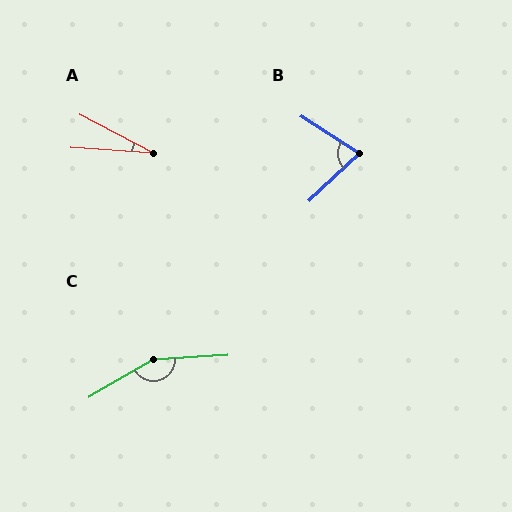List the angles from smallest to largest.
A (24°), B (75°), C (154°).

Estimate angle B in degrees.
Approximately 75 degrees.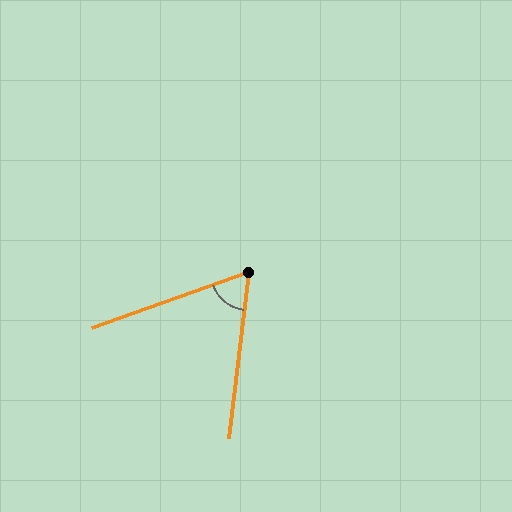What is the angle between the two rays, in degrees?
Approximately 64 degrees.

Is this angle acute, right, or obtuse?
It is acute.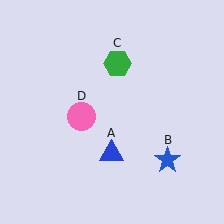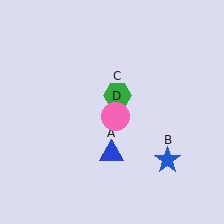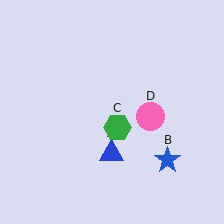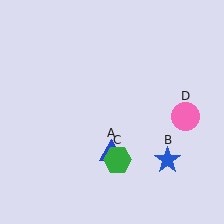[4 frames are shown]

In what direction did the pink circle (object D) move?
The pink circle (object D) moved right.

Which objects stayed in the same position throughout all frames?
Blue triangle (object A) and blue star (object B) remained stationary.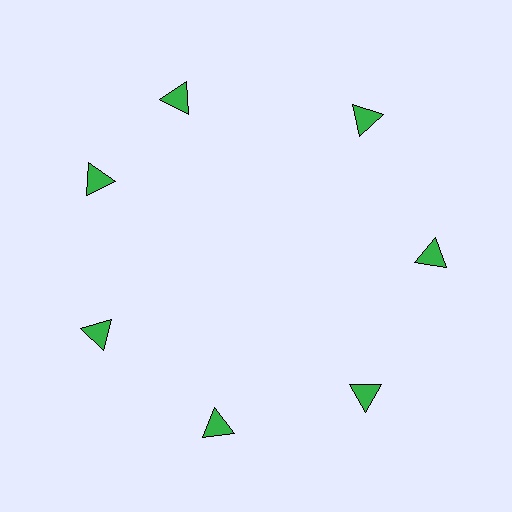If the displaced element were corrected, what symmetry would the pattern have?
It would have 7-fold rotational symmetry — the pattern would map onto itself every 51 degrees.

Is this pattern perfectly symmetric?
No. The 7 green triangles are arranged in a ring, but one element near the 12 o'clock position is rotated out of alignment along the ring, breaking the 7-fold rotational symmetry.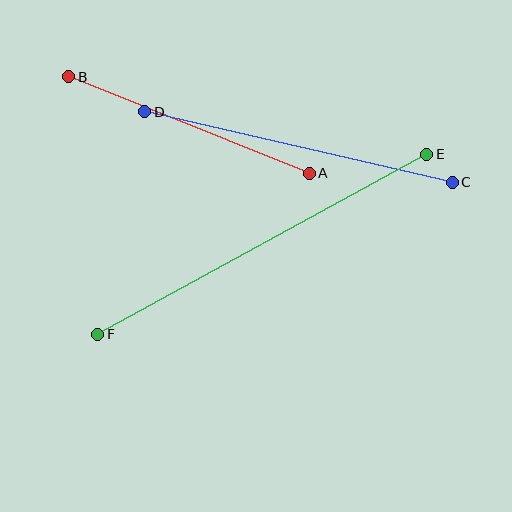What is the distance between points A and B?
The distance is approximately 259 pixels.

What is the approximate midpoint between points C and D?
The midpoint is at approximately (299, 147) pixels.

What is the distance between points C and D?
The distance is approximately 316 pixels.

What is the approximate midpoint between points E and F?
The midpoint is at approximately (262, 244) pixels.